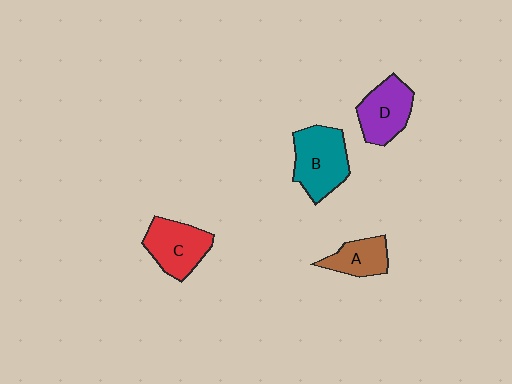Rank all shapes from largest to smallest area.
From largest to smallest: B (teal), C (red), D (purple), A (brown).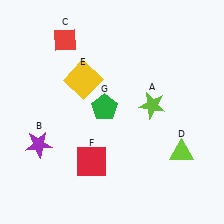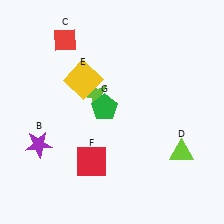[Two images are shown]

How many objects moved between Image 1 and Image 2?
1 object moved between the two images.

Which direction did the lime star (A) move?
The lime star (A) moved left.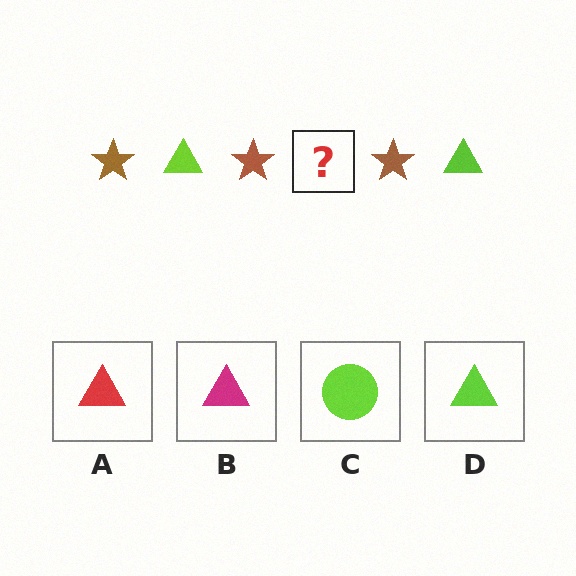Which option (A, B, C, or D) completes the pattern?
D.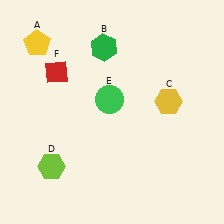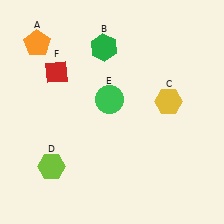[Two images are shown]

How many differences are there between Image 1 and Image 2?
There is 1 difference between the two images.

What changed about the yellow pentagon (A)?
In Image 1, A is yellow. In Image 2, it changed to orange.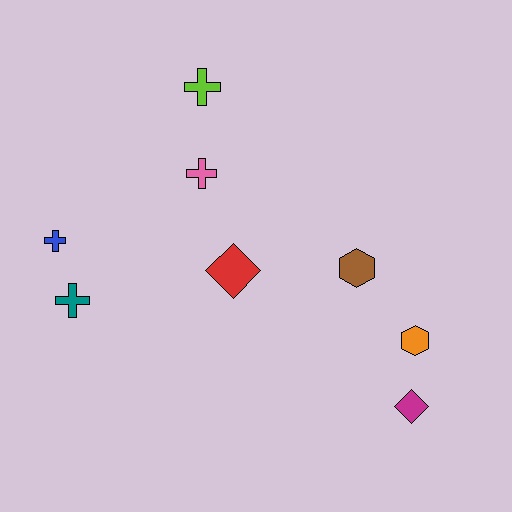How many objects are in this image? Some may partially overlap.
There are 8 objects.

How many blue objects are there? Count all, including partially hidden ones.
There is 1 blue object.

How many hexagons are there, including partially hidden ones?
There are 2 hexagons.